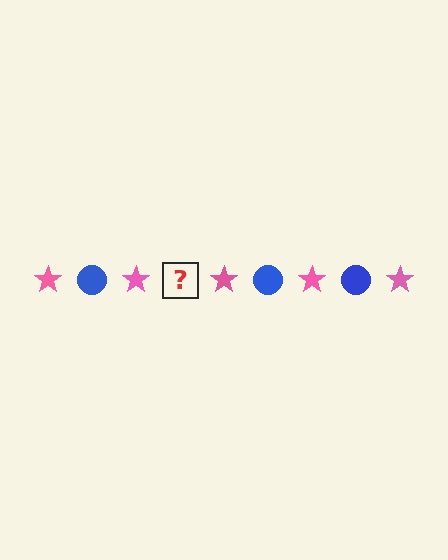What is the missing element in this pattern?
The missing element is a blue circle.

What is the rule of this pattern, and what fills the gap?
The rule is that the pattern alternates between pink star and blue circle. The gap should be filled with a blue circle.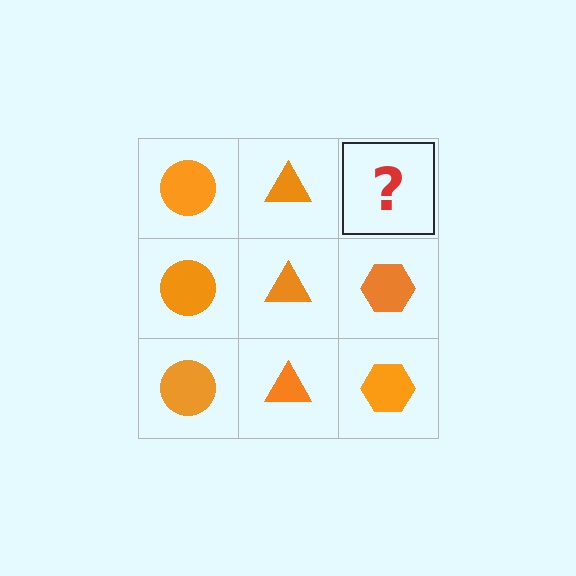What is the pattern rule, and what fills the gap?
The rule is that each column has a consistent shape. The gap should be filled with an orange hexagon.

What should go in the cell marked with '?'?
The missing cell should contain an orange hexagon.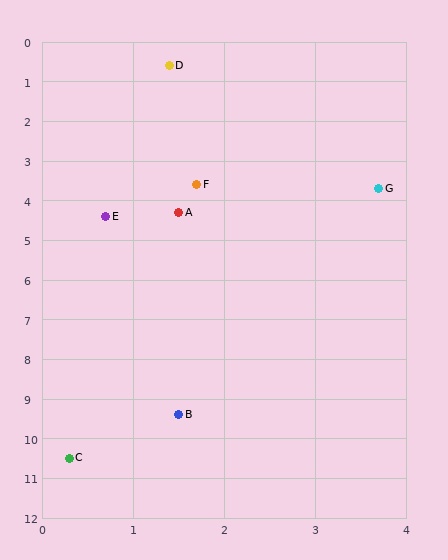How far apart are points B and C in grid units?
Points B and C are about 1.6 grid units apart.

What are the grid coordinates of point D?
Point D is at approximately (1.4, 0.6).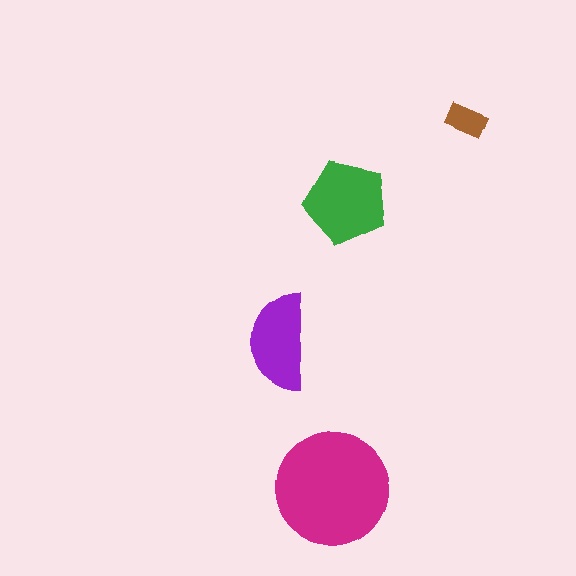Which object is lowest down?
The magenta circle is bottommost.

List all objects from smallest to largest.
The brown rectangle, the purple semicircle, the green pentagon, the magenta circle.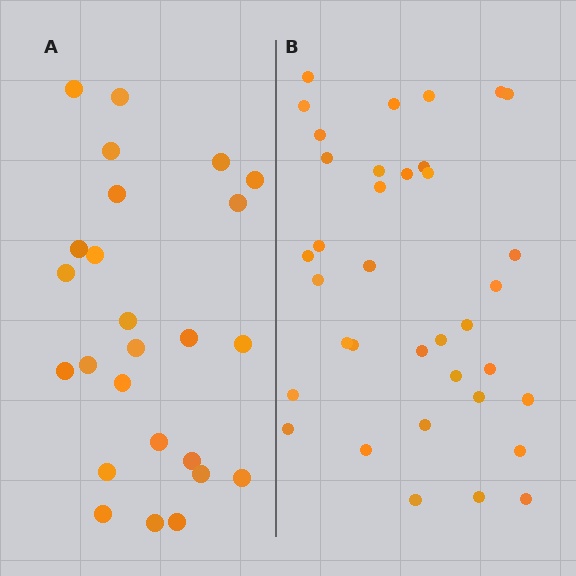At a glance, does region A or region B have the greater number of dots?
Region B (the right region) has more dots.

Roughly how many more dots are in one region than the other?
Region B has roughly 12 or so more dots than region A.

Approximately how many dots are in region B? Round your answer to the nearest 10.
About 40 dots. (The exact count is 36, which rounds to 40.)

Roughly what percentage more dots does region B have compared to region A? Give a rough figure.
About 45% more.